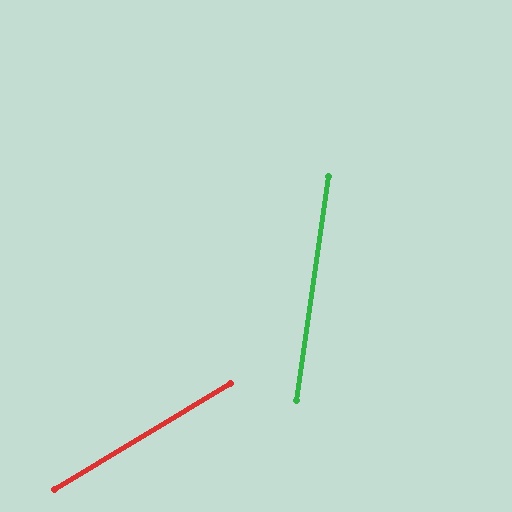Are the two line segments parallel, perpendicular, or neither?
Neither parallel nor perpendicular — they differ by about 51°.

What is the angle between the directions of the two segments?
Approximately 51 degrees.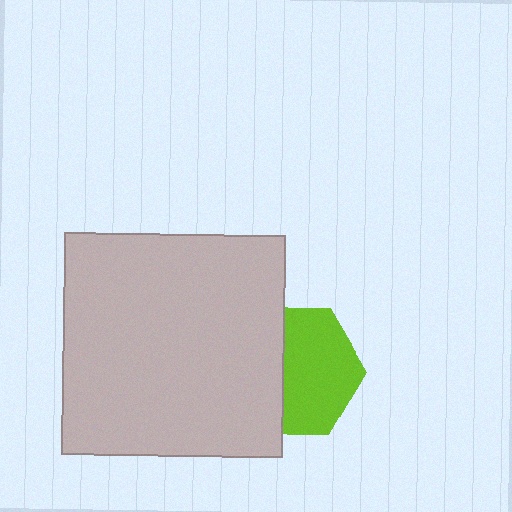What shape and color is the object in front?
The object in front is a light gray square.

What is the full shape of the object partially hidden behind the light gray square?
The partially hidden object is a lime hexagon.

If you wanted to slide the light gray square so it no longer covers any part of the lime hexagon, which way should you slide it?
Slide it left — that is the most direct way to separate the two shapes.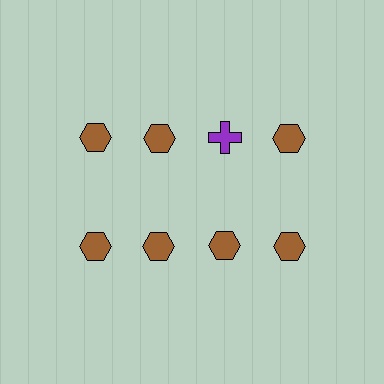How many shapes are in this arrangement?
There are 8 shapes arranged in a grid pattern.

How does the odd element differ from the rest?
It differs in both color (purple instead of brown) and shape (cross instead of hexagon).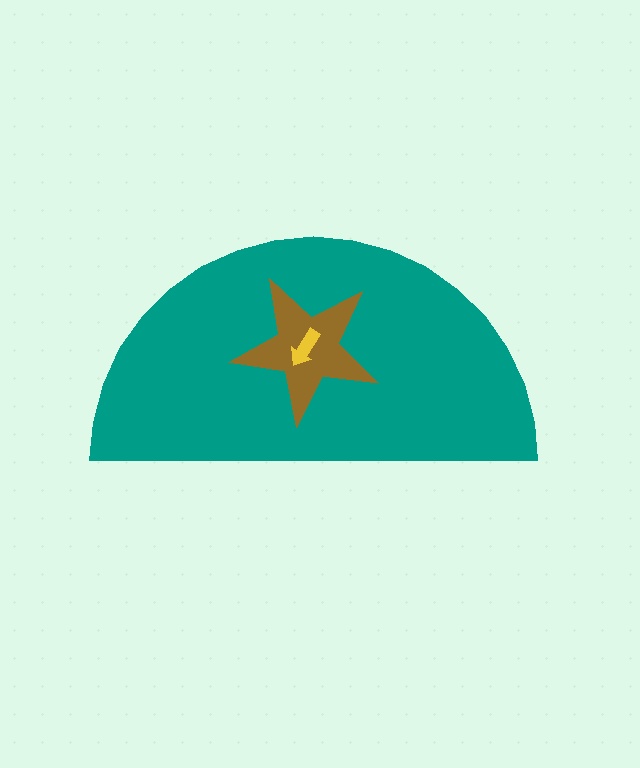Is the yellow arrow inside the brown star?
Yes.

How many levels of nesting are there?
3.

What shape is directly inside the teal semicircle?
The brown star.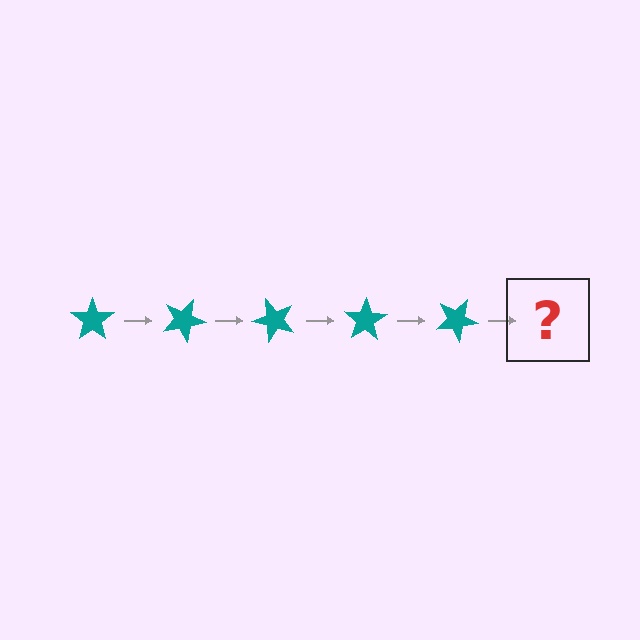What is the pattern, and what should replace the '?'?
The pattern is that the star rotates 25 degrees each step. The '?' should be a teal star rotated 125 degrees.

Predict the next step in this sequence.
The next step is a teal star rotated 125 degrees.